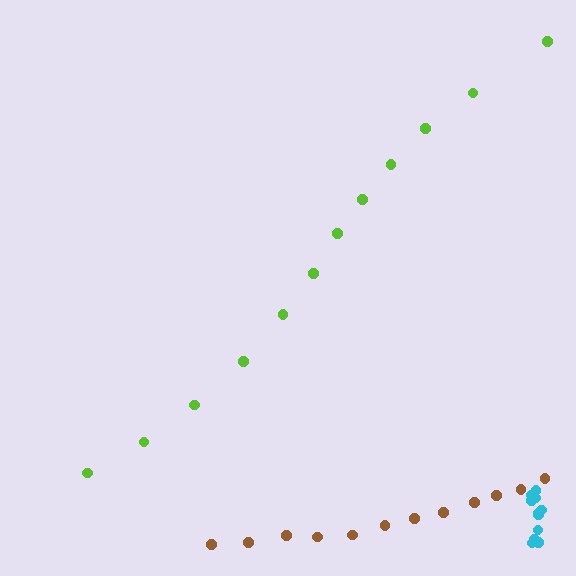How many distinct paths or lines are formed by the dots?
There are 3 distinct paths.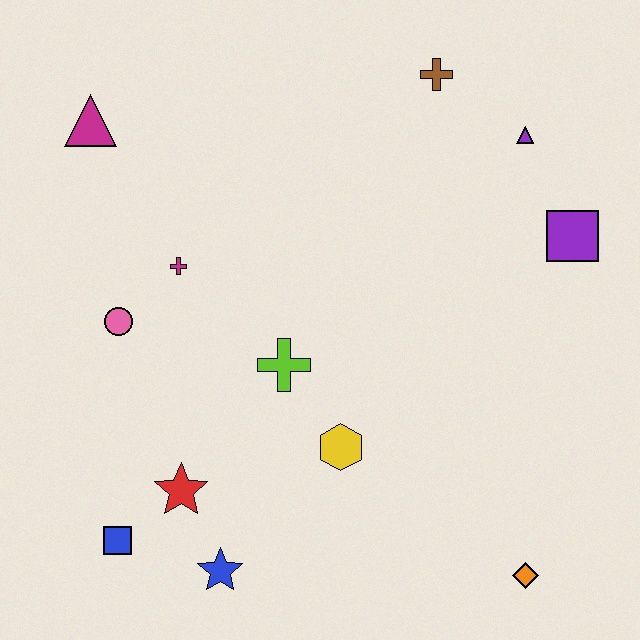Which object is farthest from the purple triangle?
The blue square is farthest from the purple triangle.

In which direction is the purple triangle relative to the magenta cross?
The purple triangle is to the right of the magenta cross.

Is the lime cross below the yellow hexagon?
No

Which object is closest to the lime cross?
The yellow hexagon is closest to the lime cross.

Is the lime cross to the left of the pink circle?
No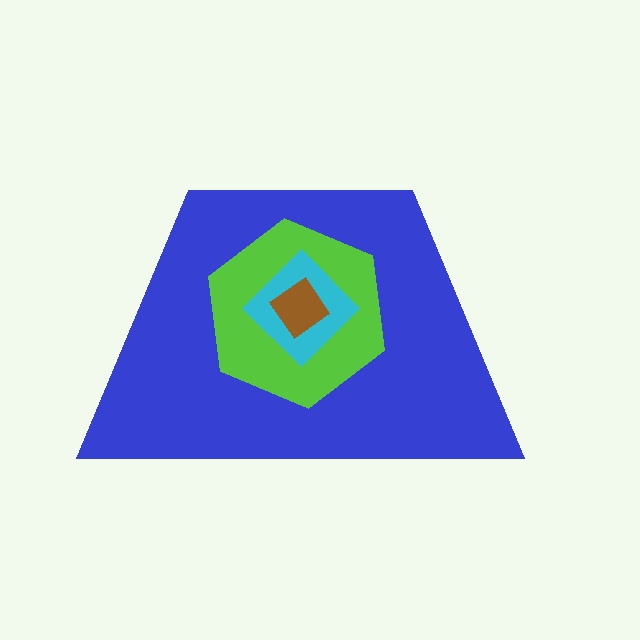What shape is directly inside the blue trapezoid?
The lime hexagon.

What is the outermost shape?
The blue trapezoid.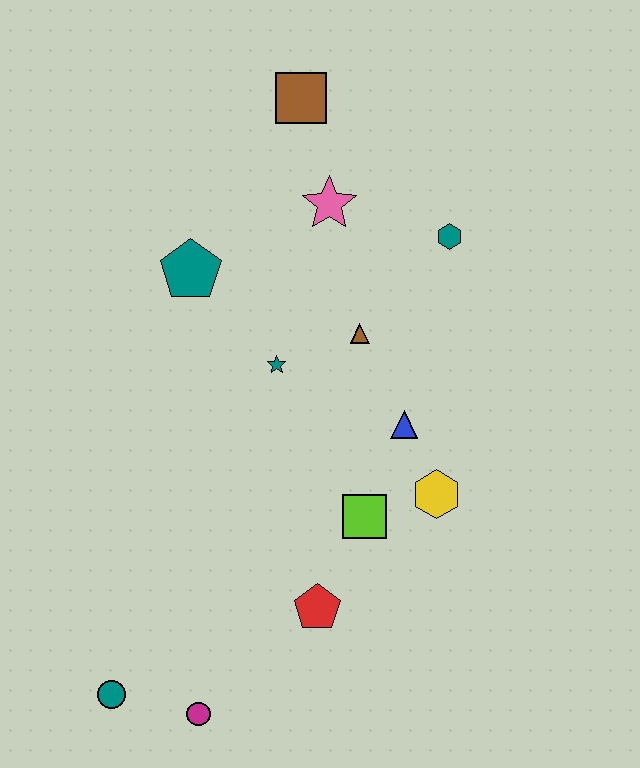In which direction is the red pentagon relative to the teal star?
The red pentagon is below the teal star.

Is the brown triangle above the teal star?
Yes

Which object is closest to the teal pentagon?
The teal star is closest to the teal pentagon.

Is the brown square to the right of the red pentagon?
No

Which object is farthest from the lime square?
The brown square is farthest from the lime square.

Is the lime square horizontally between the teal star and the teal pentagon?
No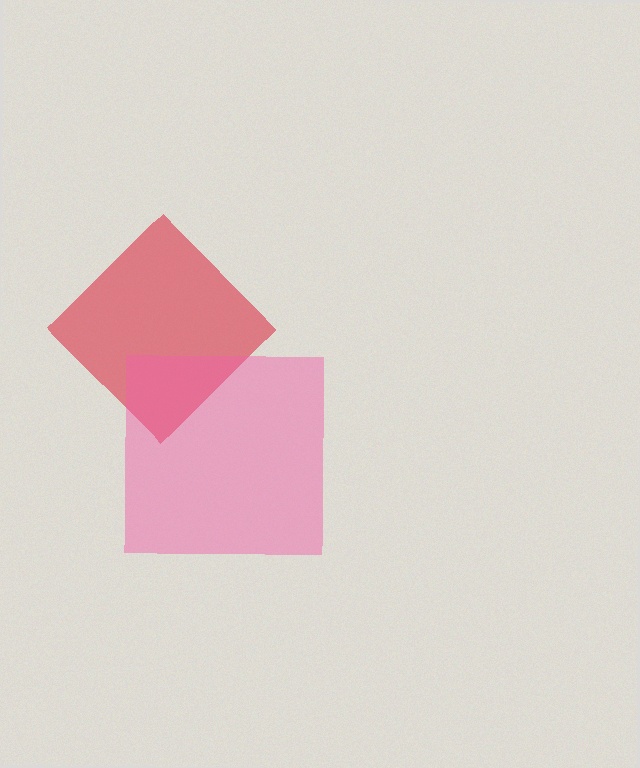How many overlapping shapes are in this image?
There are 2 overlapping shapes in the image.